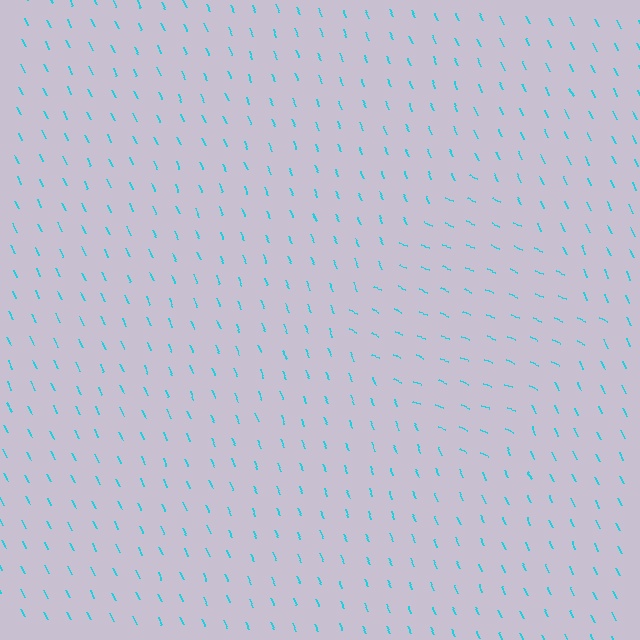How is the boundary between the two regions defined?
The boundary is defined purely by a change in line orientation (approximately 45 degrees difference). All lines are the same color and thickness.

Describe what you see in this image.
The image is filled with small cyan line segments. A diamond region in the image has lines oriented differently from the surrounding lines, creating a visible texture boundary.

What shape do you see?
I see a diamond.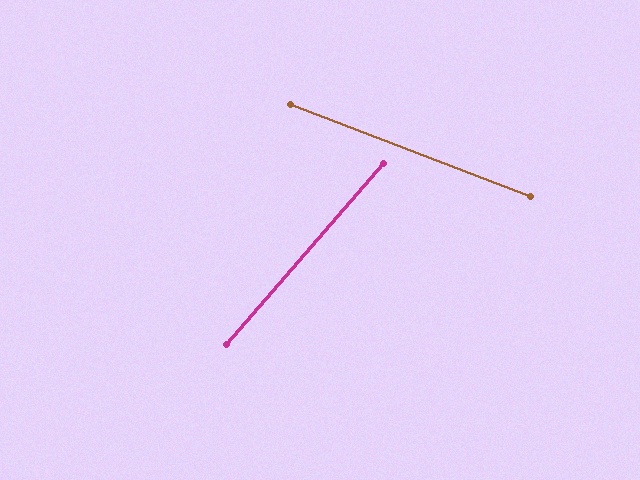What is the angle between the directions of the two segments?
Approximately 70 degrees.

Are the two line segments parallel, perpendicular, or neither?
Neither parallel nor perpendicular — they differ by about 70°.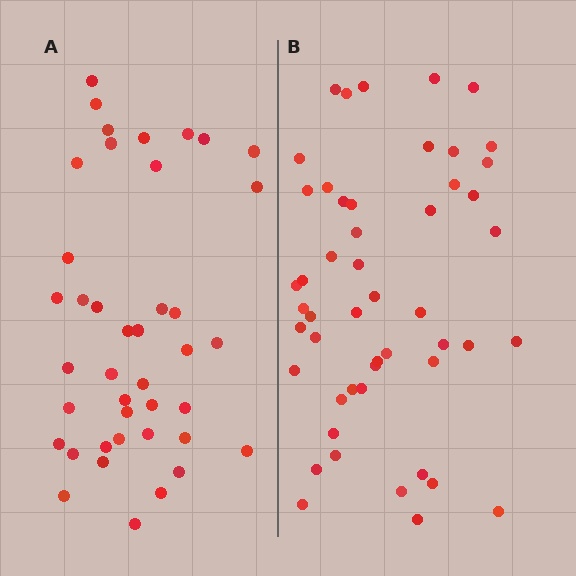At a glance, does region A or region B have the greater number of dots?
Region B (the right region) has more dots.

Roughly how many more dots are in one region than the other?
Region B has roughly 8 or so more dots than region A.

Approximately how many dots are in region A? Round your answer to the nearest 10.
About 40 dots. (The exact count is 41, which rounds to 40.)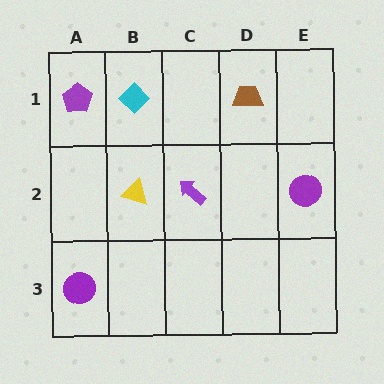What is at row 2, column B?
A yellow triangle.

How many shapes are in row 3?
1 shape.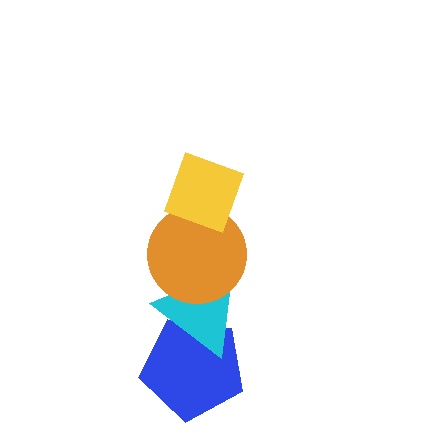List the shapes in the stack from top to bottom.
From top to bottom: the yellow diamond, the orange circle, the cyan triangle, the blue pentagon.